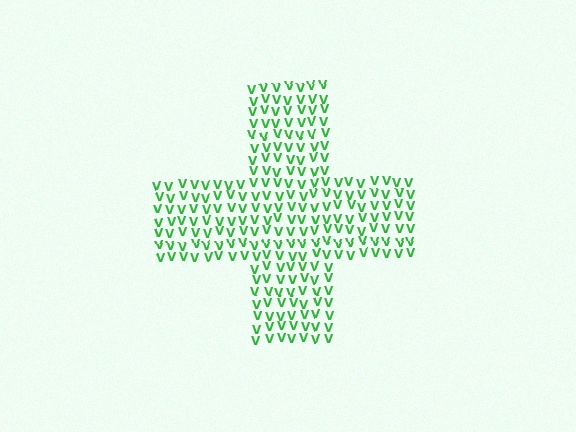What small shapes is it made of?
It is made of small letter V's.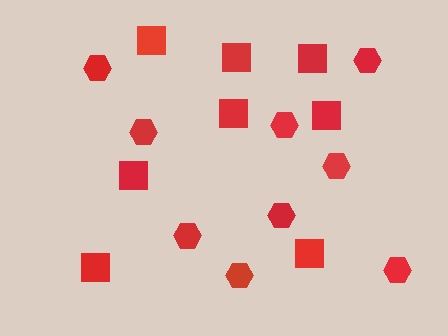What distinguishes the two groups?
There are 2 groups: one group of hexagons (9) and one group of squares (8).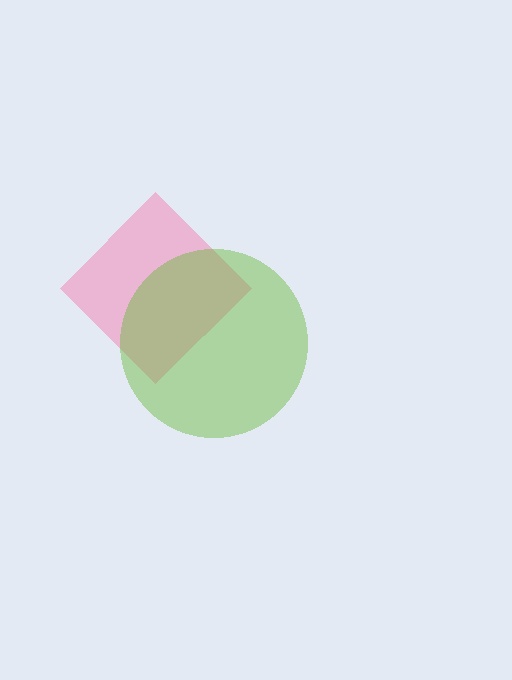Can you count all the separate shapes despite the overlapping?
Yes, there are 2 separate shapes.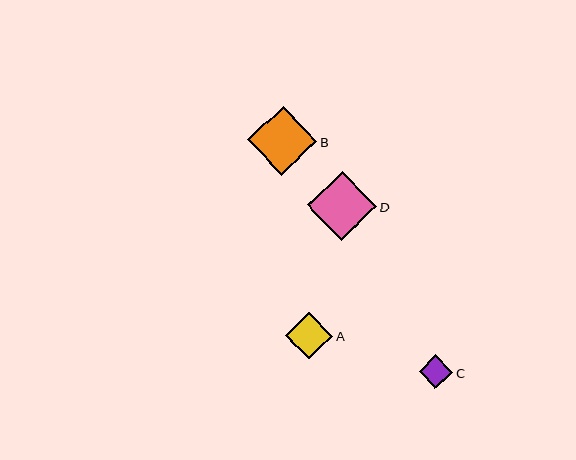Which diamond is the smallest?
Diamond C is the smallest with a size of approximately 34 pixels.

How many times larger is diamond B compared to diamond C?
Diamond B is approximately 2.1 times the size of diamond C.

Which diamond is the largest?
Diamond B is the largest with a size of approximately 70 pixels.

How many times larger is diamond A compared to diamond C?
Diamond A is approximately 1.4 times the size of diamond C.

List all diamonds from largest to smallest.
From largest to smallest: B, D, A, C.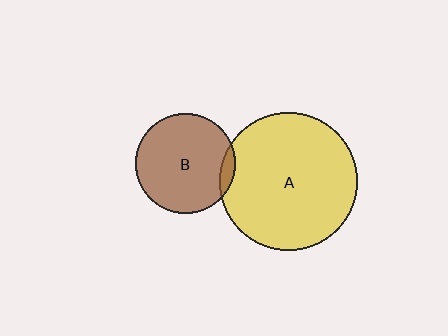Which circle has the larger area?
Circle A (yellow).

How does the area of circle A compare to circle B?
Approximately 1.9 times.